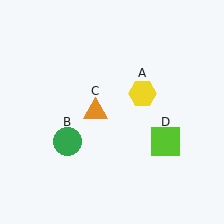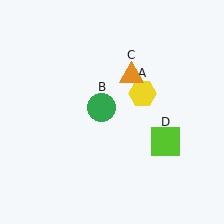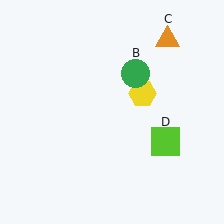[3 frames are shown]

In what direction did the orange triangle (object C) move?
The orange triangle (object C) moved up and to the right.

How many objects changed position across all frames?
2 objects changed position: green circle (object B), orange triangle (object C).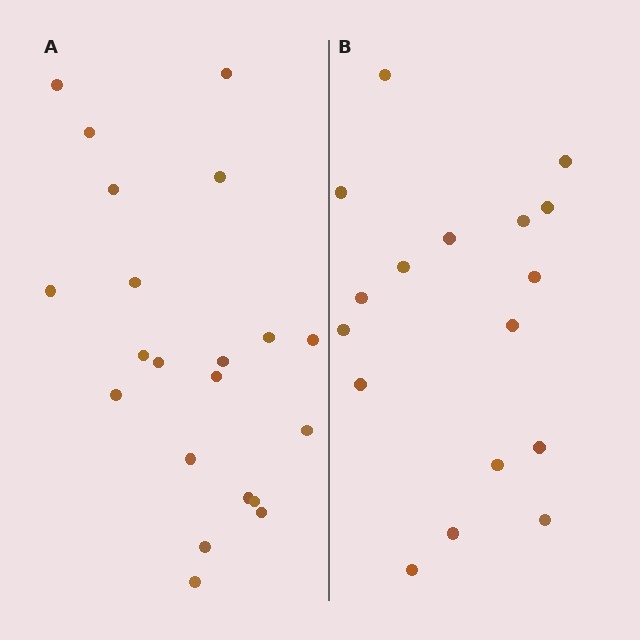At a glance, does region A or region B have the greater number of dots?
Region A (the left region) has more dots.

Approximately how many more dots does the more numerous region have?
Region A has about 4 more dots than region B.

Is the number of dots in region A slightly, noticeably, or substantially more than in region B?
Region A has only slightly more — the two regions are fairly close. The ratio is roughly 1.2 to 1.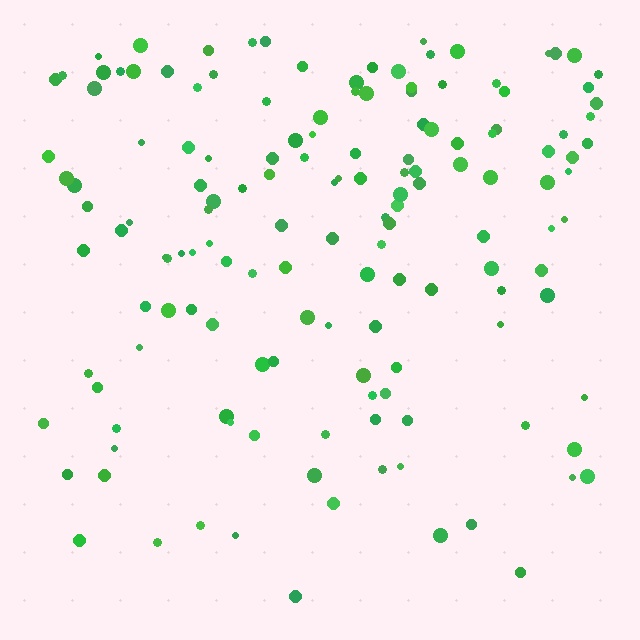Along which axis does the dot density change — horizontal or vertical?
Vertical.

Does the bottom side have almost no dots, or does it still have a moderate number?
Still a moderate number, just noticeably fewer than the top.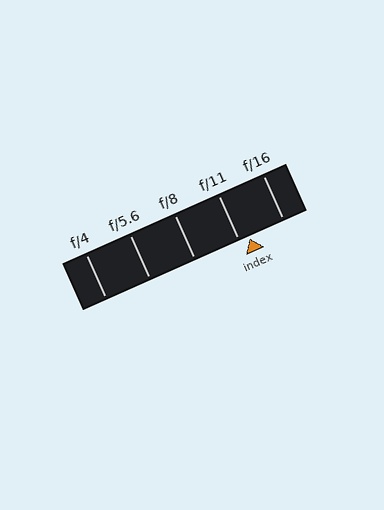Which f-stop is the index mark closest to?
The index mark is closest to f/11.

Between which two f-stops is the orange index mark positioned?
The index mark is between f/11 and f/16.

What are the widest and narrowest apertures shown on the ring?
The widest aperture shown is f/4 and the narrowest is f/16.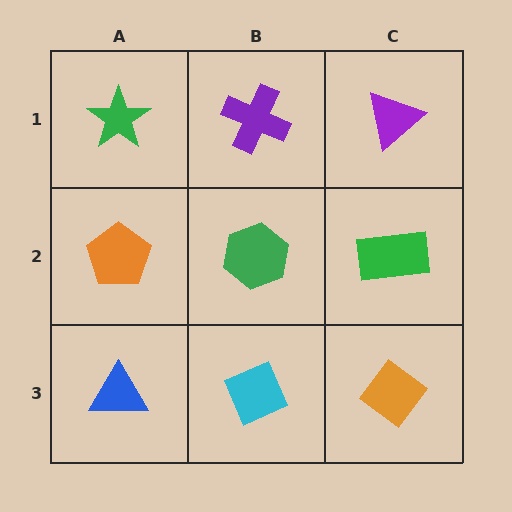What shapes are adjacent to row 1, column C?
A green rectangle (row 2, column C), a purple cross (row 1, column B).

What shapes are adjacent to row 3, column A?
An orange pentagon (row 2, column A), a cyan diamond (row 3, column B).